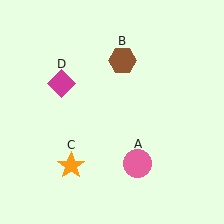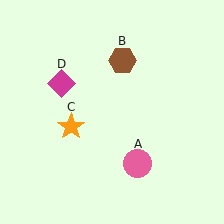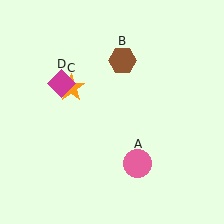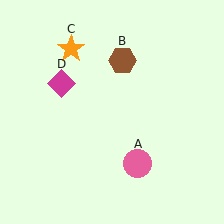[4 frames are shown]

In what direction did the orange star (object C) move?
The orange star (object C) moved up.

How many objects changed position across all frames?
1 object changed position: orange star (object C).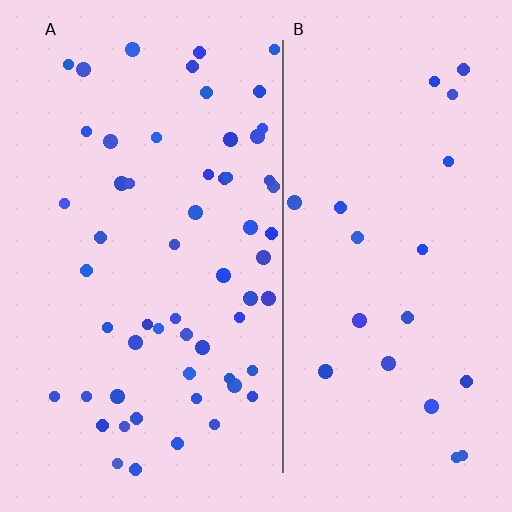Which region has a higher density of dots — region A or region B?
A (the left).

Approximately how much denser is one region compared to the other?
Approximately 2.7× — region A over region B.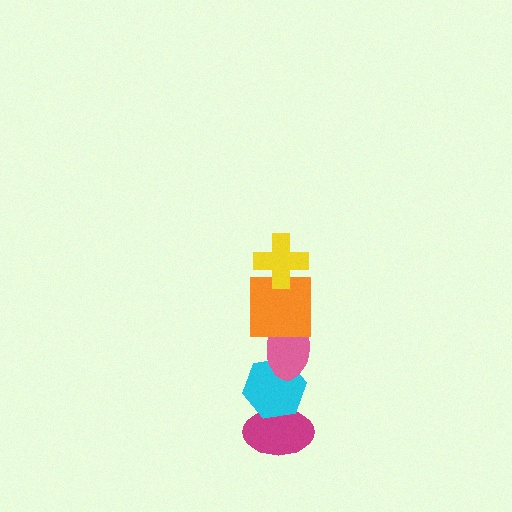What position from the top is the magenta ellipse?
The magenta ellipse is 5th from the top.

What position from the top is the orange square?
The orange square is 2nd from the top.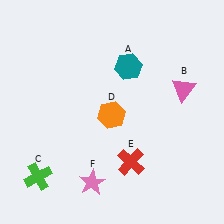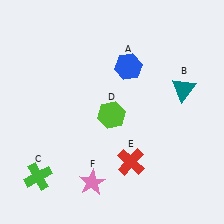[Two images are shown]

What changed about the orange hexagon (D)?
In Image 1, D is orange. In Image 2, it changed to lime.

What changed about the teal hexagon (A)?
In Image 1, A is teal. In Image 2, it changed to blue.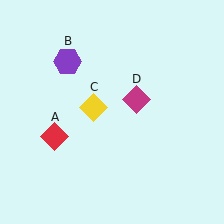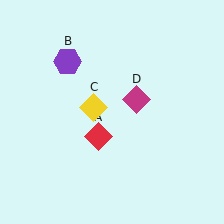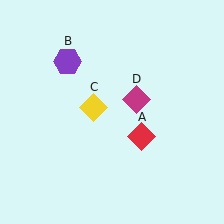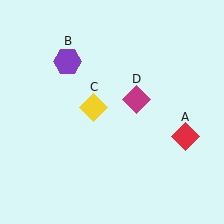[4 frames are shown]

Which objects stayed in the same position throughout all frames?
Purple hexagon (object B) and yellow diamond (object C) and magenta diamond (object D) remained stationary.